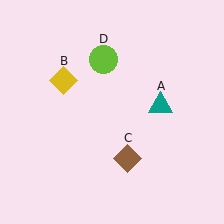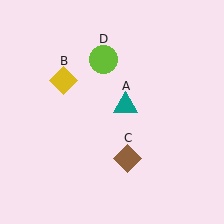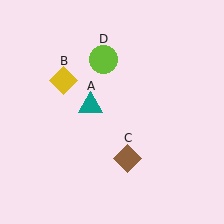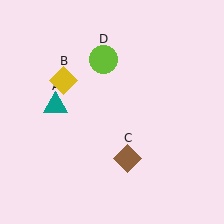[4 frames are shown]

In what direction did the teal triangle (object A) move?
The teal triangle (object A) moved left.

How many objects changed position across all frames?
1 object changed position: teal triangle (object A).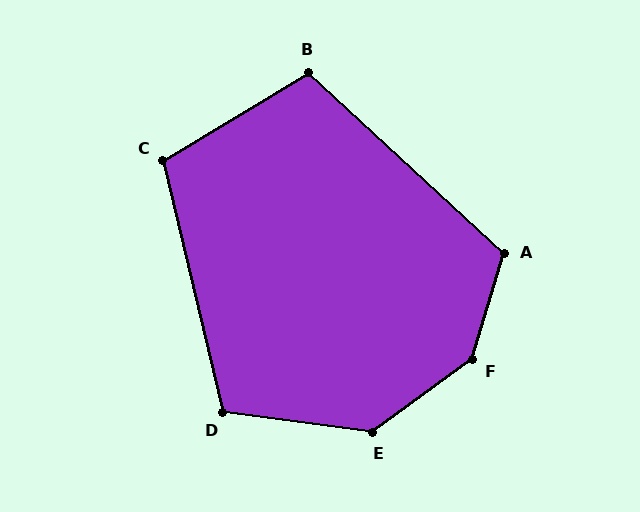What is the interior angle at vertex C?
Approximately 108 degrees (obtuse).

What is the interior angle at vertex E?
Approximately 136 degrees (obtuse).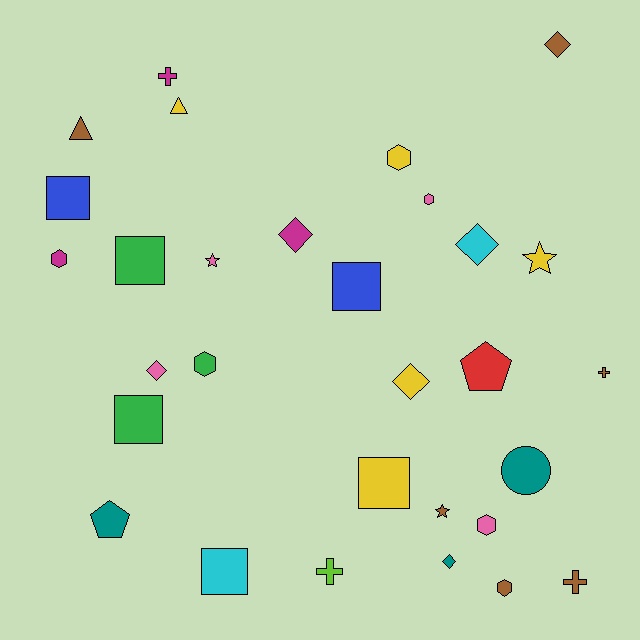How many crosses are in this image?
There are 4 crosses.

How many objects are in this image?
There are 30 objects.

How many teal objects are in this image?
There are 3 teal objects.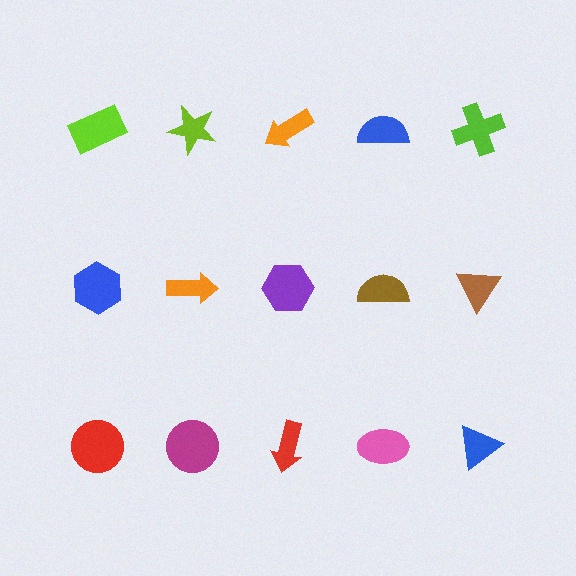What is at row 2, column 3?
A purple hexagon.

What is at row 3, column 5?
A blue triangle.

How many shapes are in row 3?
5 shapes.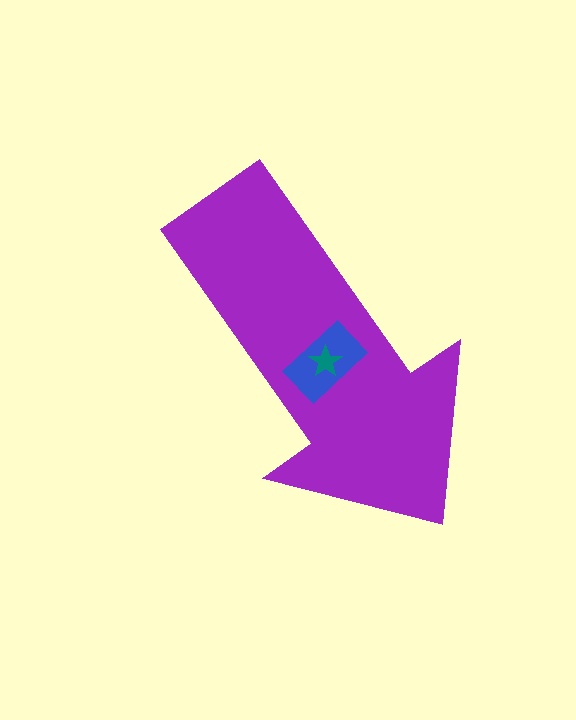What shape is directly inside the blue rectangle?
The teal star.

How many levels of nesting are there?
3.